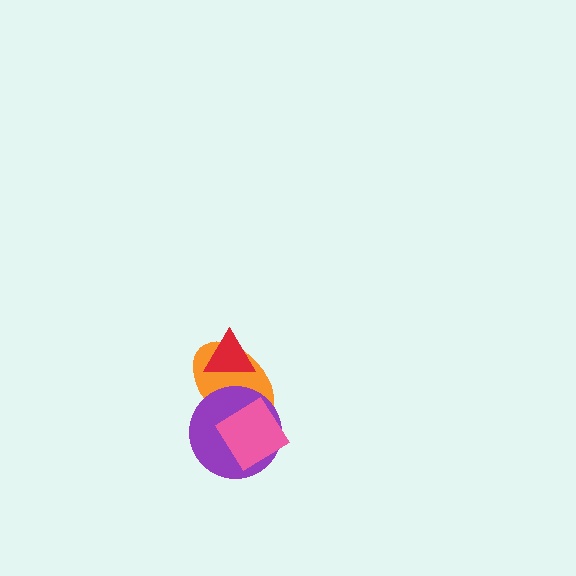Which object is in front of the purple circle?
The pink diamond is in front of the purple circle.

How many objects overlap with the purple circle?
2 objects overlap with the purple circle.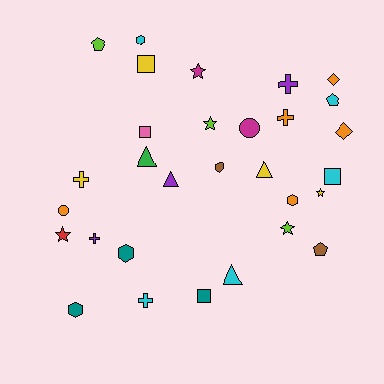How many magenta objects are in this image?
There are 2 magenta objects.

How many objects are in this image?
There are 30 objects.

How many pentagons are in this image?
There are 3 pentagons.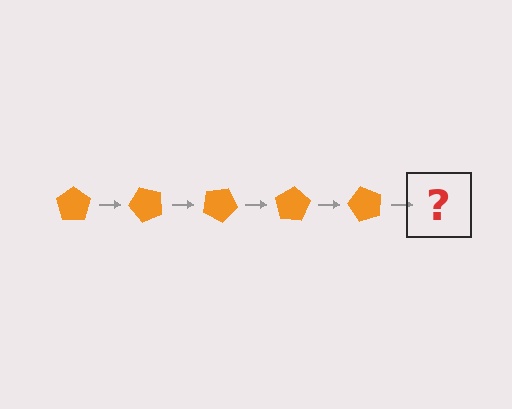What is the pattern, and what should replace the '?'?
The pattern is that the pentagon rotates 50 degrees each step. The '?' should be an orange pentagon rotated 250 degrees.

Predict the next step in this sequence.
The next step is an orange pentagon rotated 250 degrees.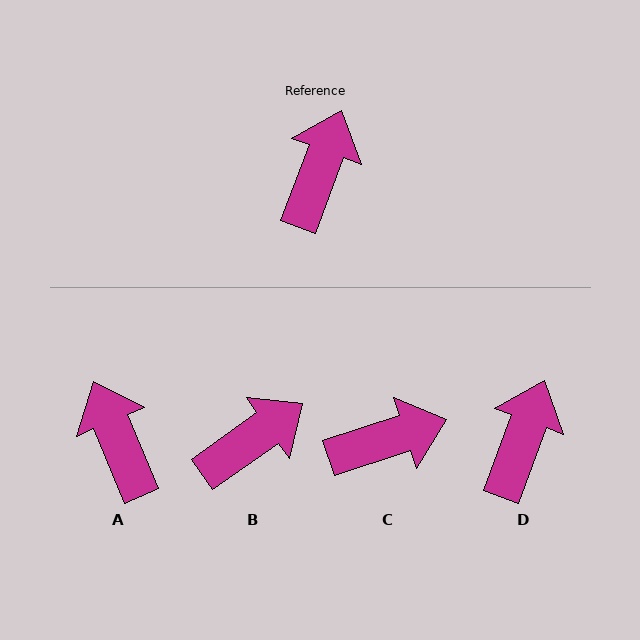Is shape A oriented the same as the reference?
No, it is off by about 43 degrees.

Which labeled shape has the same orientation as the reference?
D.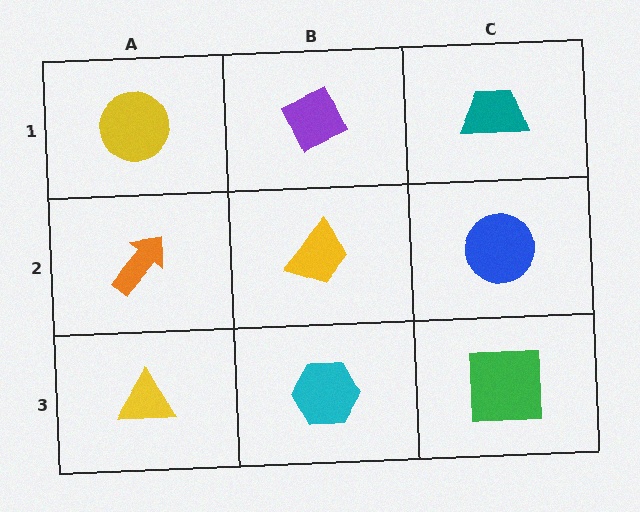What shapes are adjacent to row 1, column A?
An orange arrow (row 2, column A), a purple diamond (row 1, column B).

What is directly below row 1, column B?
A yellow trapezoid.